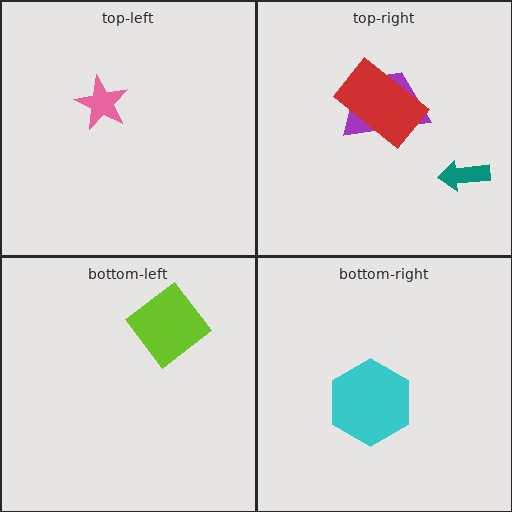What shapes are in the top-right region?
The purple trapezoid, the teal arrow, the red rectangle.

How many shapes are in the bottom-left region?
1.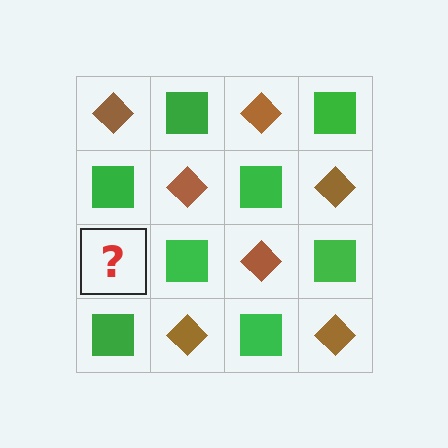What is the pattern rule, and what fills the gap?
The rule is that it alternates brown diamond and green square in a checkerboard pattern. The gap should be filled with a brown diamond.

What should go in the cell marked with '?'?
The missing cell should contain a brown diamond.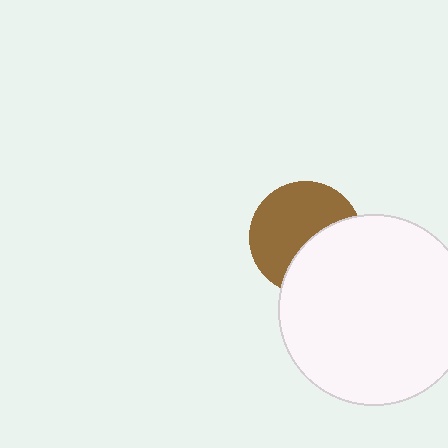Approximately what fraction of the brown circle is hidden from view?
Roughly 40% of the brown circle is hidden behind the white circle.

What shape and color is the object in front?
The object in front is a white circle.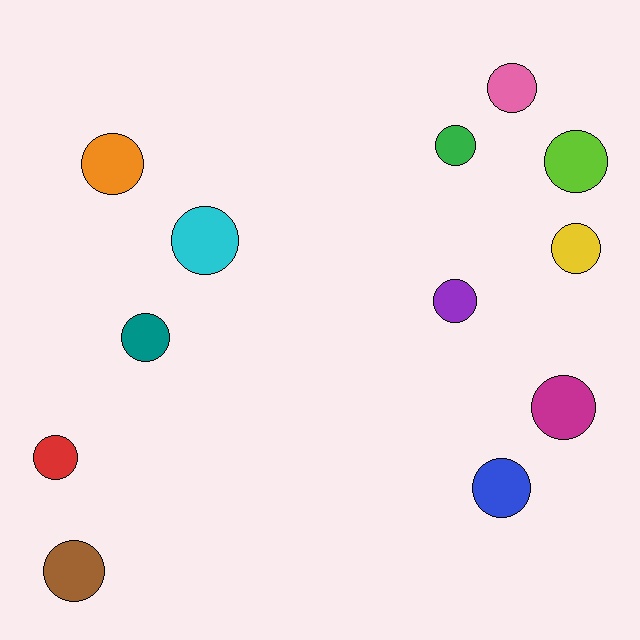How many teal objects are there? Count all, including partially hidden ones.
There is 1 teal object.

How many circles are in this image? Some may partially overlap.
There are 12 circles.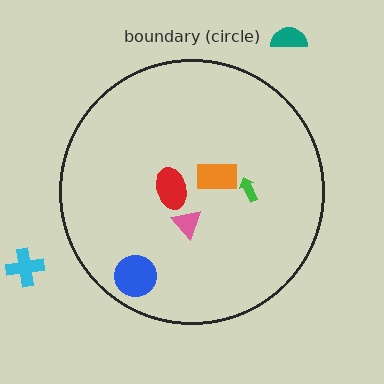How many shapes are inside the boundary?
5 inside, 2 outside.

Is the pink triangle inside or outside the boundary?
Inside.